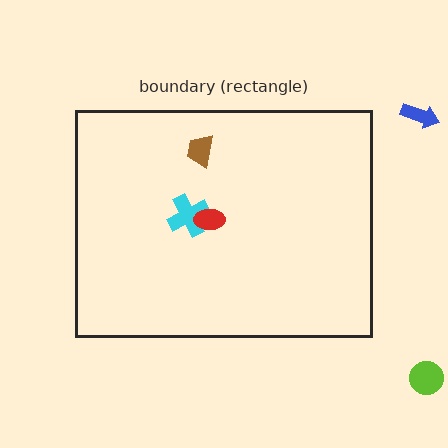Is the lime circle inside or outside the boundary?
Outside.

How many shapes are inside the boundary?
3 inside, 2 outside.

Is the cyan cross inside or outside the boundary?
Inside.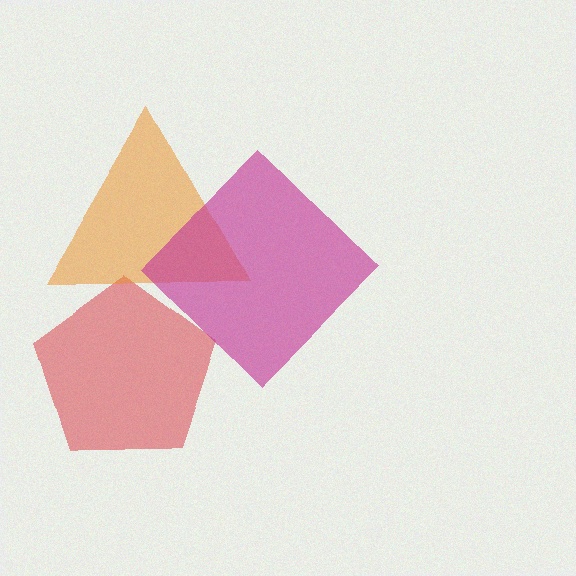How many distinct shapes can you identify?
There are 3 distinct shapes: a red pentagon, an orange triangle, a magenta diamond.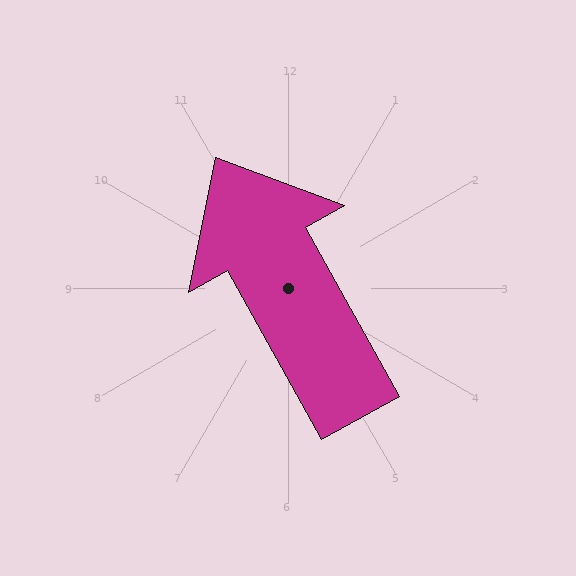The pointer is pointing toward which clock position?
Roughly 11 o'clock.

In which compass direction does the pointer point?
Northwest.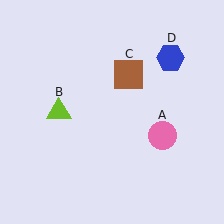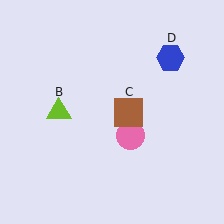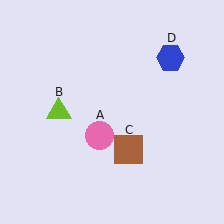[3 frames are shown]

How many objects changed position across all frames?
2 objects changed position: pink circle (object A), brown square (object C).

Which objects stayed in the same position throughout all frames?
Lime triangle (object B) and blue hexagon (object D) remained stationary.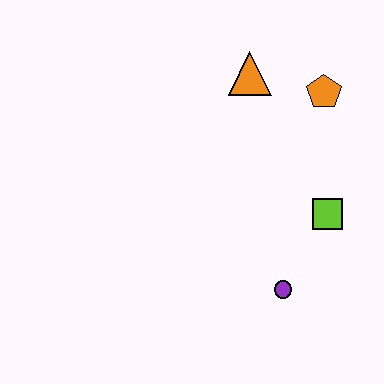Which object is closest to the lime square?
The purple circle is closest to the lime square.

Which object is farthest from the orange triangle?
The purple circle is farthest from the orange triangle.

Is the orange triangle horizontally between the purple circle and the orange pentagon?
No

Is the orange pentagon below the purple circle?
No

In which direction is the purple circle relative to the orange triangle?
The purple circle is below the orange triangle.